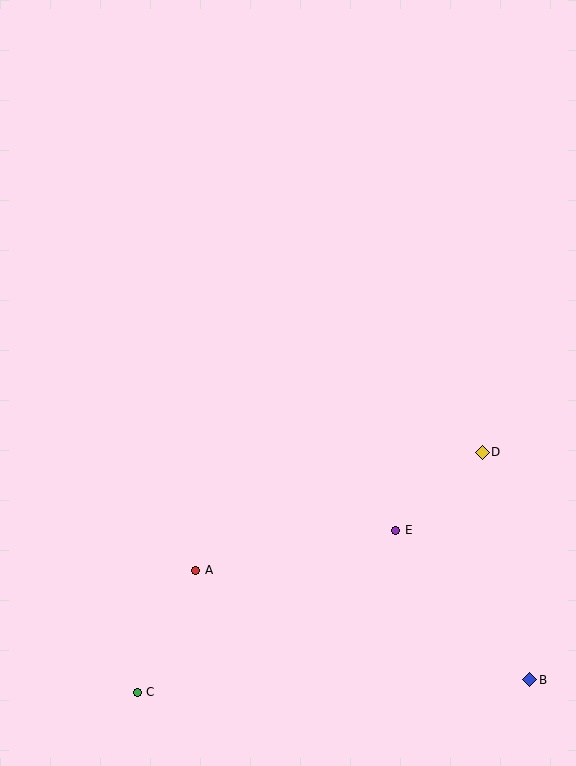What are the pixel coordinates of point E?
Point E is at (396, 530).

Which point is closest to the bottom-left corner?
Point C is closest to the bottom-left corner.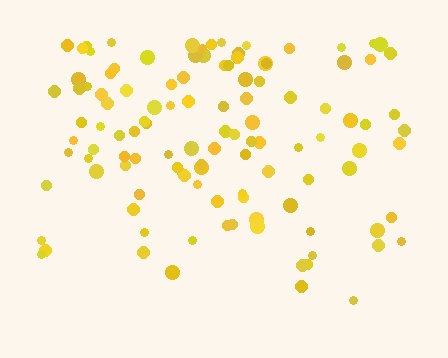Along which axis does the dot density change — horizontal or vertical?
Vertical.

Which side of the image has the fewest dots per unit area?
The bottom.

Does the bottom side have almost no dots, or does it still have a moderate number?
Still a moderate number, just noticeably fewer than the top.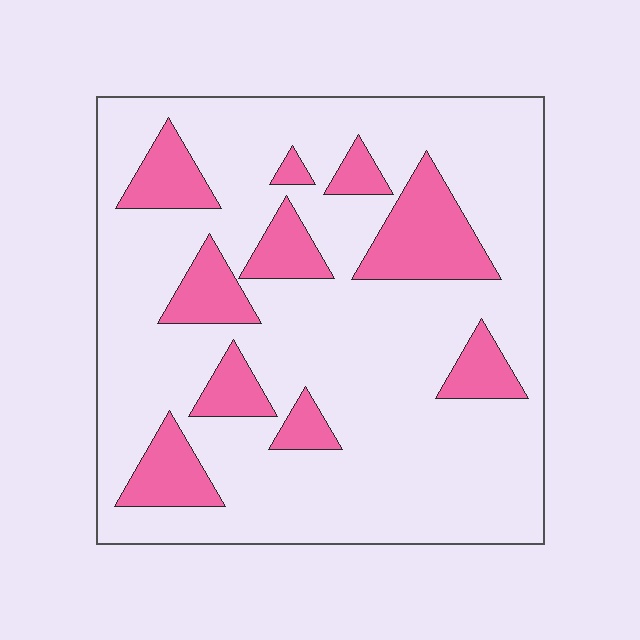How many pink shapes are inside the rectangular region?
10.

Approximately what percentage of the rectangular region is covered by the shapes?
Approximately 20%.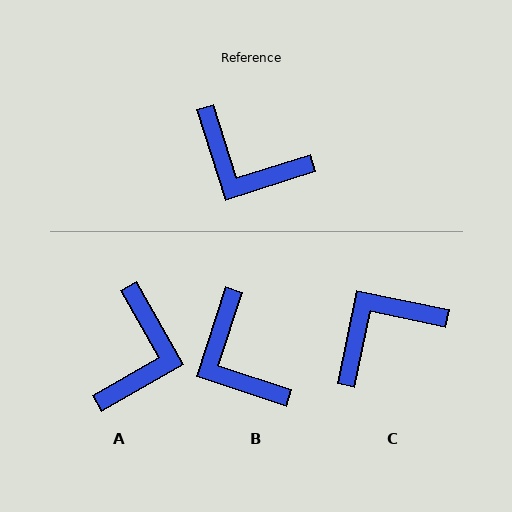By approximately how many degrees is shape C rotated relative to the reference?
Approximately 119 degrees clockwise.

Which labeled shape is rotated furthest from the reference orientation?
C, about 119 degrees away.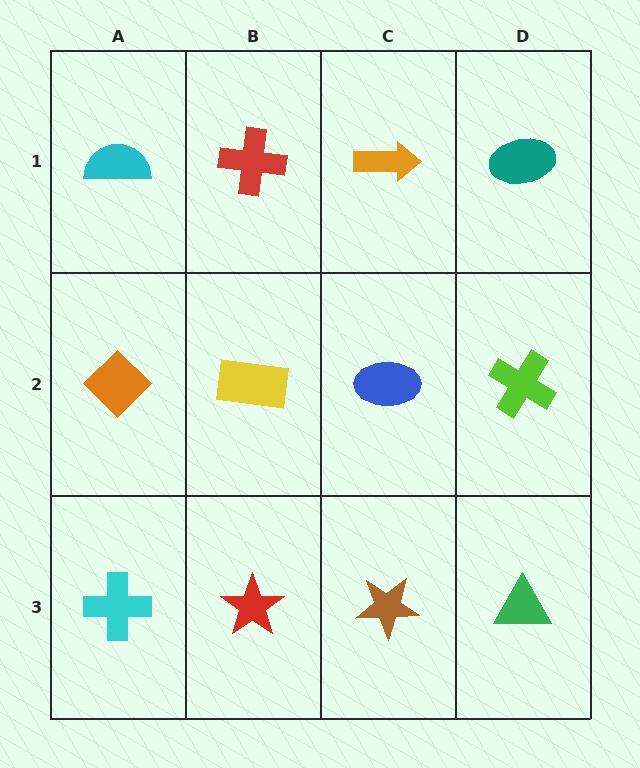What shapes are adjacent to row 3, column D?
A lime cross (row 2, column D), a brown star (row 3, column C).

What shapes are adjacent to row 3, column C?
A blue ellipse (row 2, column C), a red star (row 3, column B), a green triangle (row 3, column D).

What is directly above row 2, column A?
A cyan semicircle.